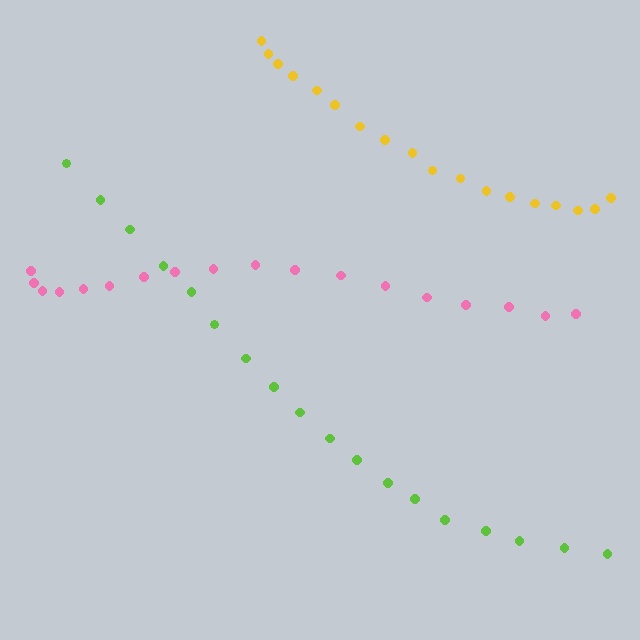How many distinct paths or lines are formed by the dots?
There are 3 distinct paths.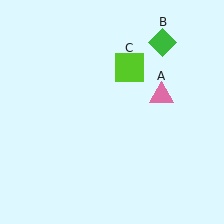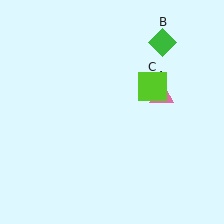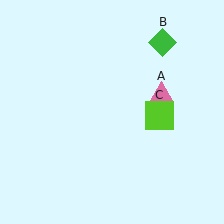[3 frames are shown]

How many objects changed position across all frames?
1 object changed position: lime square (object C).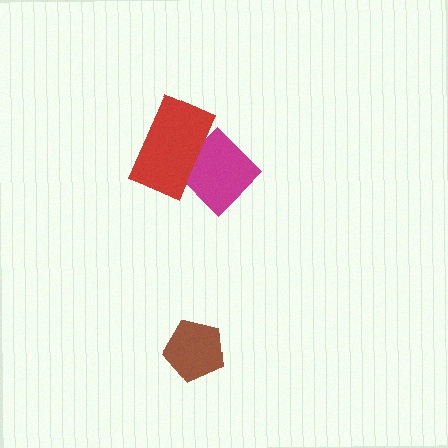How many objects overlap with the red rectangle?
1 object overlaps with the red rectangle.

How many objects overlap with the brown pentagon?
0 objects overlap with the brown pentagon.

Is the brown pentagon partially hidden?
No, no other shape covers it.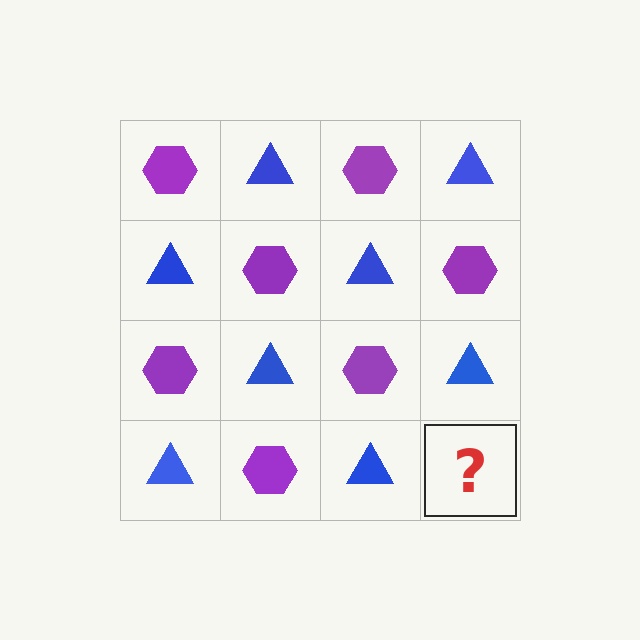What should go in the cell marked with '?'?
The missing cell should contain a purple hexagon.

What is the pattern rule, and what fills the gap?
The rule is that it alternates purple hexagon and blue triangle in a checkerboard pattern. The gap should be filled with a purple hexagon.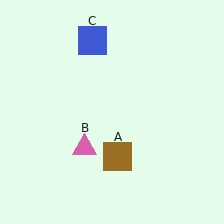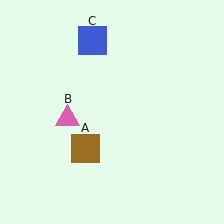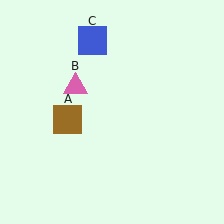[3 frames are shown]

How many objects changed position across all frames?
2 objects changed position: brown square (object A), pink triangle (object B).